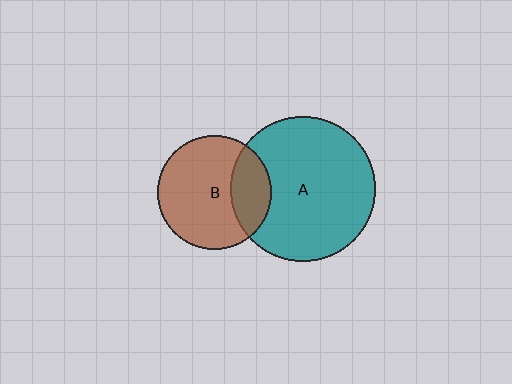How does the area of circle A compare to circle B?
Approximately 1.6 times.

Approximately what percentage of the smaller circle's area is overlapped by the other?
Approximately 25%.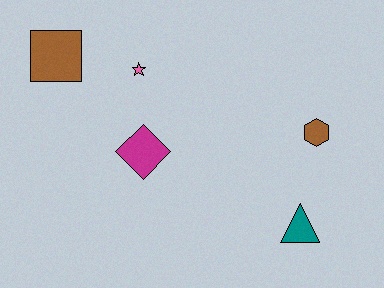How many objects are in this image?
There are 5 objects.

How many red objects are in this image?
There are no red objects.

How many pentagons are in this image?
There are no pentagons.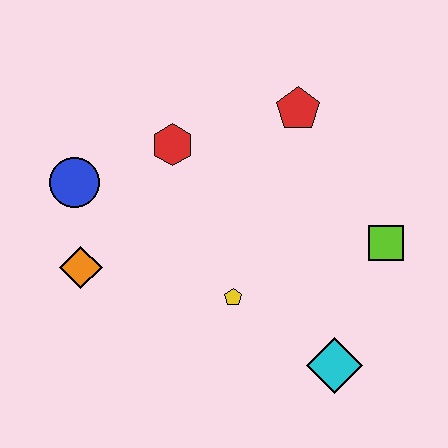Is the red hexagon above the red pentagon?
No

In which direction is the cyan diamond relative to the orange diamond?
The cyan diamond is to the right of the orange diamond.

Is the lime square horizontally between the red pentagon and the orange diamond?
No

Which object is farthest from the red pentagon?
The orange diamond is farthest from the red pentagon.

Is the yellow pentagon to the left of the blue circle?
No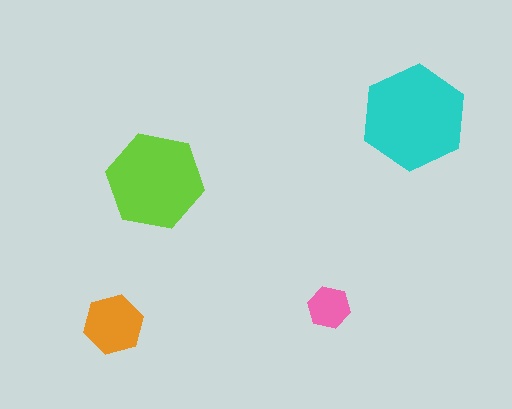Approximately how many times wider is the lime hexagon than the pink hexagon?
About 2.5 times wider.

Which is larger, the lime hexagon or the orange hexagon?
The lime one.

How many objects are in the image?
There are 4 objects in the image.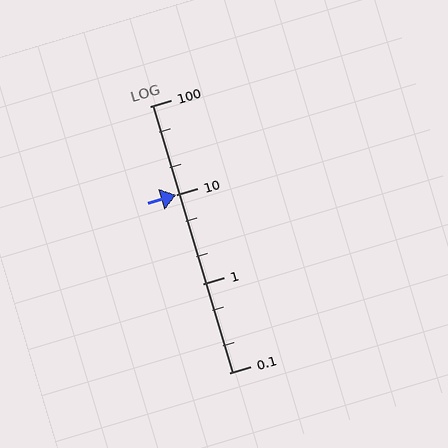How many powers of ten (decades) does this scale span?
The scale spans 3 decades, from 0.1 to 100.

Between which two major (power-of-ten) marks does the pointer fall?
The pointer is between 10 and 100.